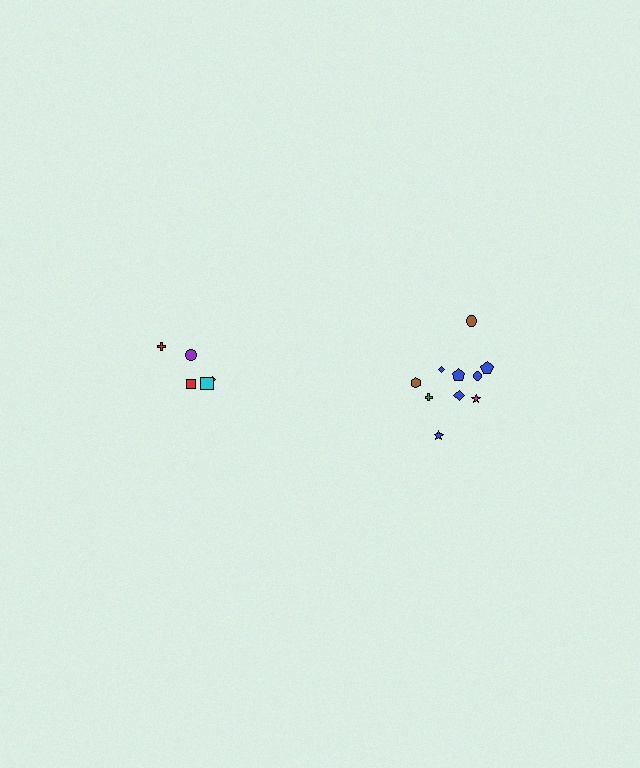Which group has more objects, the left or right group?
The right group.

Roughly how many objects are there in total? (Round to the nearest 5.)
Roughly 15 objects in total.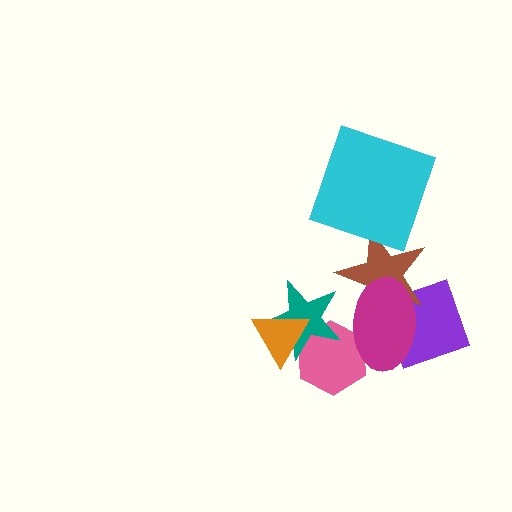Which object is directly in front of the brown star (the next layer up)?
The magenta ellipse is directly in front of the brown star.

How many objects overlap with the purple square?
2 objects overlap with the purple square.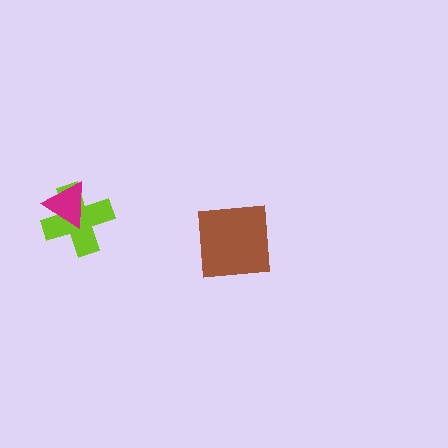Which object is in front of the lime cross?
The magenta triangle is in front of the lime cross.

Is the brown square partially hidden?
No, no other shape covers it.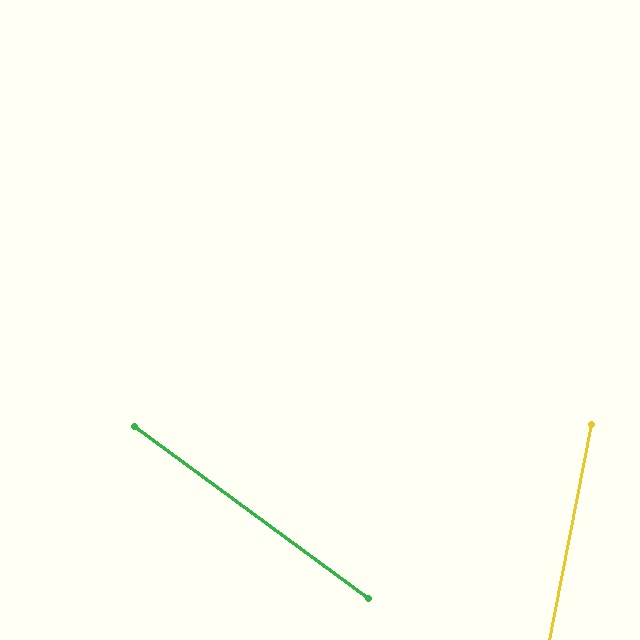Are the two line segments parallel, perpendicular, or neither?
Neither parallel nor perpendicular — they differ by about 65°.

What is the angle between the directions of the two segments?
Approximately 65 degrees.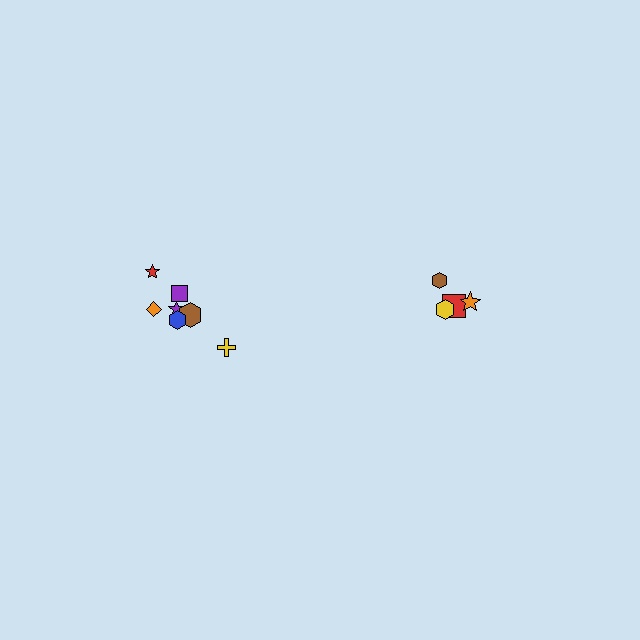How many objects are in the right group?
There are 4 objects.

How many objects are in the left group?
There are 7 objects.